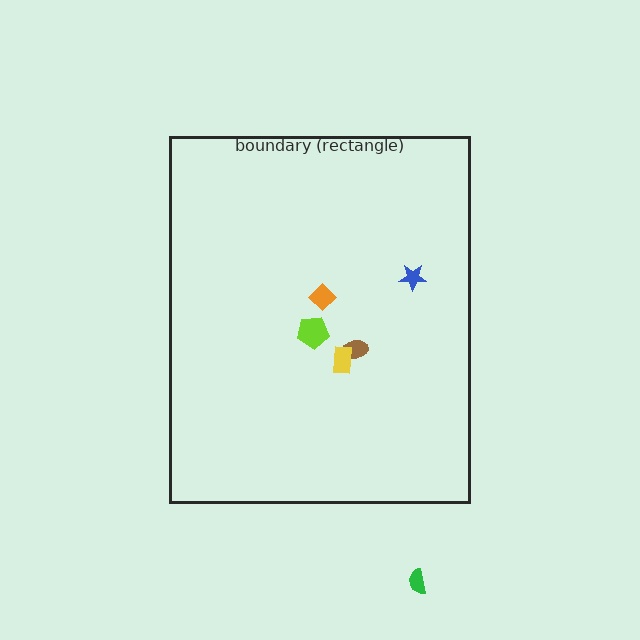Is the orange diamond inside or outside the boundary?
Inside.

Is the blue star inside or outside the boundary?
Inside.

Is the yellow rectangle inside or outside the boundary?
Inside.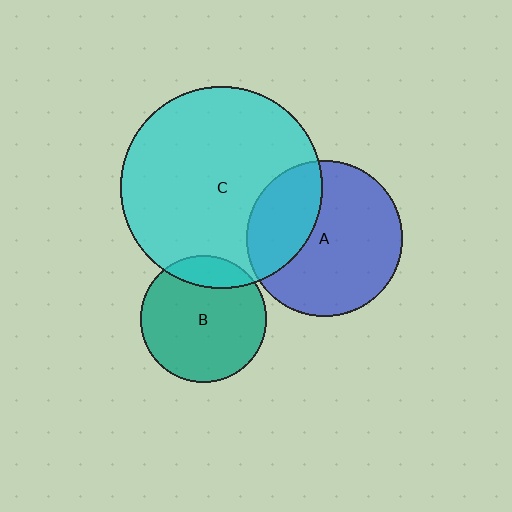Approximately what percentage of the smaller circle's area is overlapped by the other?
Approximately 30%.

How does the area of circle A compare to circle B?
Approximately 1.5 times.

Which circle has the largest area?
Circle C (cyan).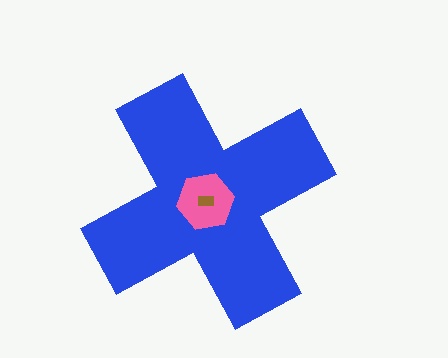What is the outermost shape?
The blue cross.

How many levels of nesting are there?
3.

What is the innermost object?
The brown rectangle.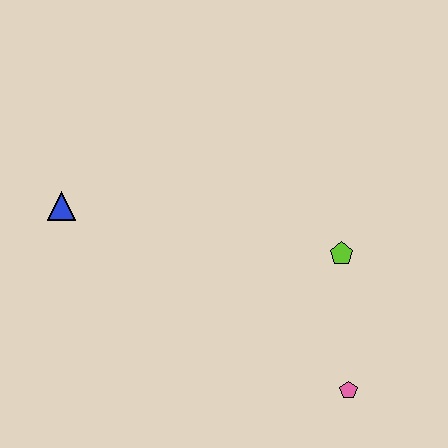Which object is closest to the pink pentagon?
The lime pentagon is closest to the pink pentagon.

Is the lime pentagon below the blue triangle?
Yes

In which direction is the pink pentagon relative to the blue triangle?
The pink pentagon is to the right of the blue triangle.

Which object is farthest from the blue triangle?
The pink pentagon is farthest from the blue triangle.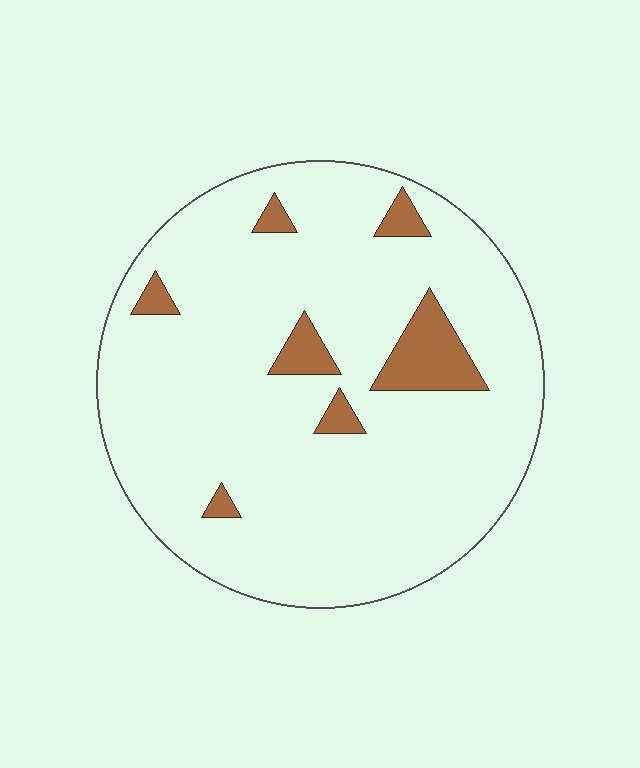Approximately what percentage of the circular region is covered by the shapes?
Approximately 10%.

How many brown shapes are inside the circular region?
7.